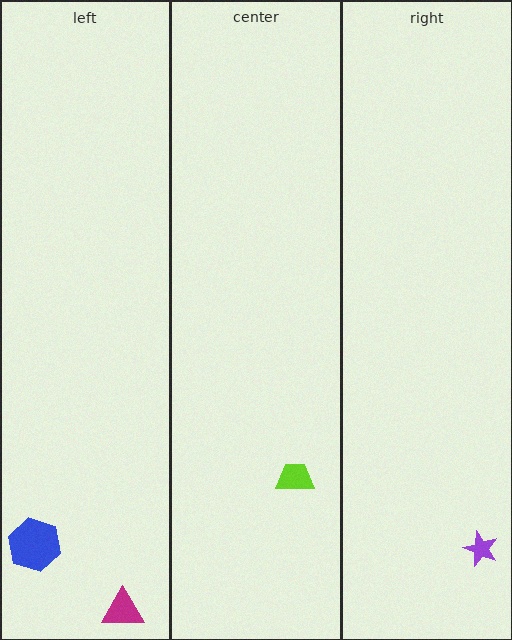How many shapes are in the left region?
2.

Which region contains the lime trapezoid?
The center region.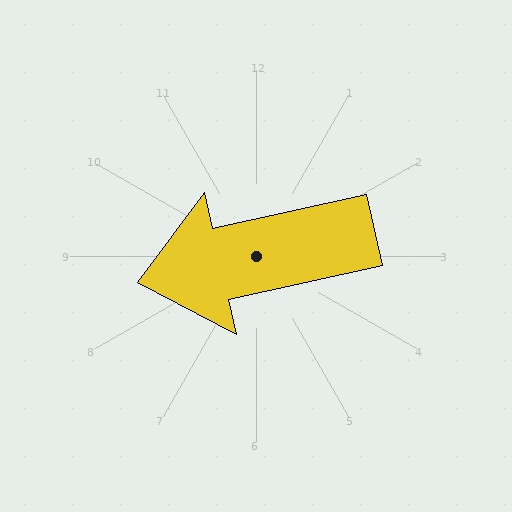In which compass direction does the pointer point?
West.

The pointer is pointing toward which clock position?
Roughly 9 o'clock.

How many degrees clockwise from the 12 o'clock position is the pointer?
Approximately 258 degrees.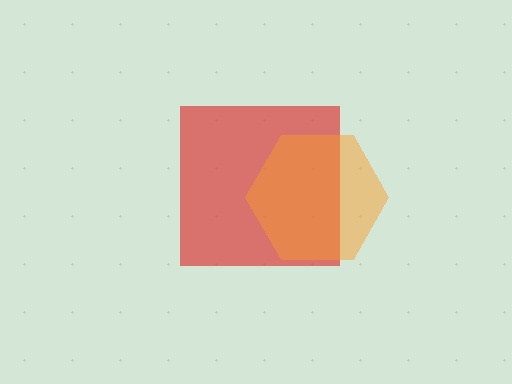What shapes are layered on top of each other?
The layered shapes are: a red square, an orange hexagon.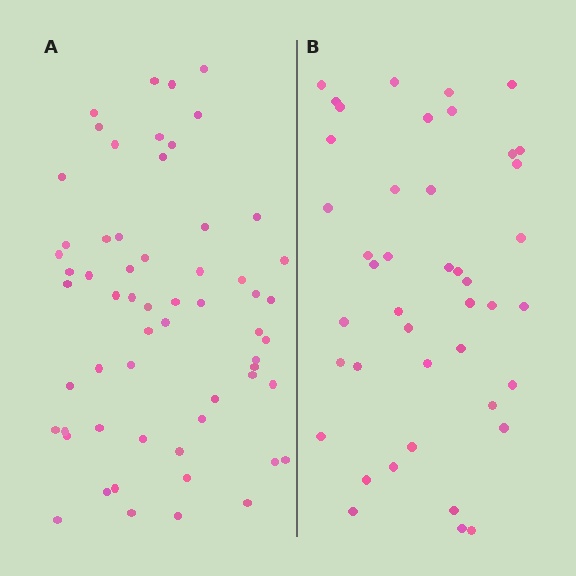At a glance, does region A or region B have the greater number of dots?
Region A (the left region) has more dots.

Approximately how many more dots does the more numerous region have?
Region A has approximately 15 more dots than region B.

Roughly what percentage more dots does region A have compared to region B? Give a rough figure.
About 40% more.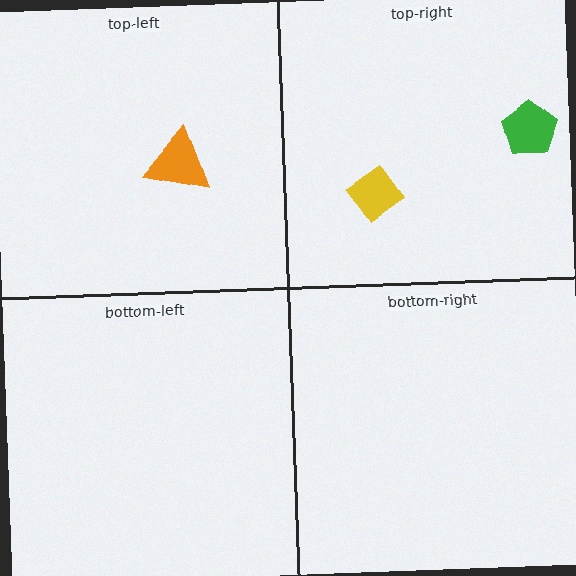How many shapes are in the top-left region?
1.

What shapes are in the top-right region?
The yellow diamond, the green pentagon.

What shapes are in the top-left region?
The orange triangle.